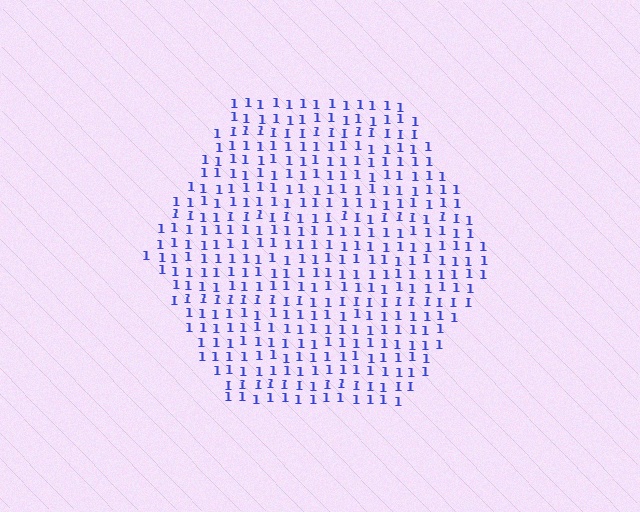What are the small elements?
The small elements are digit 1's.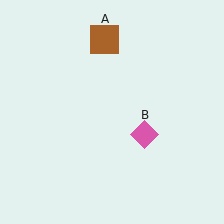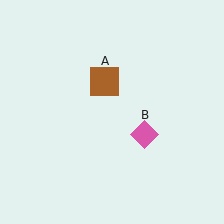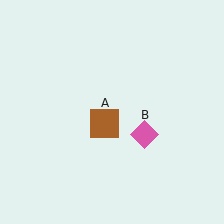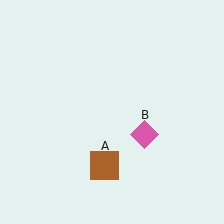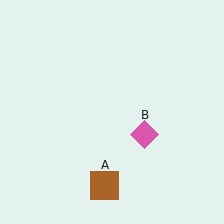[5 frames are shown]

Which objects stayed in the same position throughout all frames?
Pink diamond (object B) remained stationary.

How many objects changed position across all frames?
1 object changed position: brown square (object A).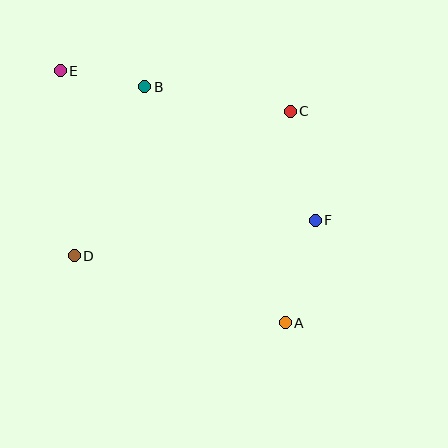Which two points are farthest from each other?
Points A and E are farthest from each other.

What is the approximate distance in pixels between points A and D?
The distance between A and D is approximately 221 pixels.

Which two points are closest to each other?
Points B and E are closest to each other.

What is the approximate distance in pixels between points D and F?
The distance between D and F is approximately 243 pixels.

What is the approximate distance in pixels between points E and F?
The distance between E and F is approximately 295 pixels.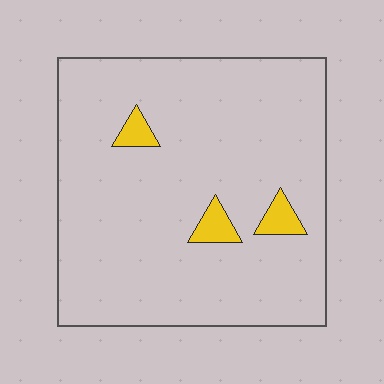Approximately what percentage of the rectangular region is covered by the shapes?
Approximately 5%.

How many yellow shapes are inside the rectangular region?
3.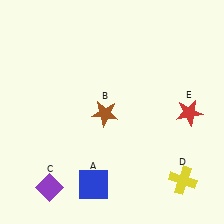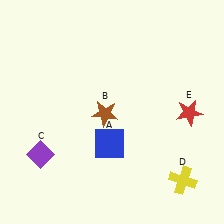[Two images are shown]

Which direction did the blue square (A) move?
The blue square (A) moved up.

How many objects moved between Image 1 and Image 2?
2 objects moved between the two images.